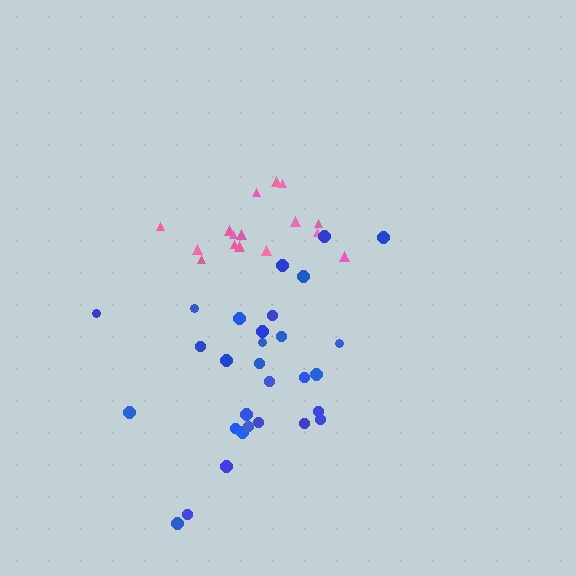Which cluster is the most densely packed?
Pink.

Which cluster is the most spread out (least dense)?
Blue.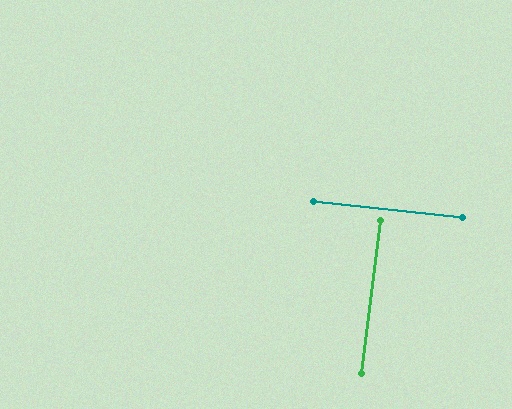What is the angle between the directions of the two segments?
Approximately 89 degrees.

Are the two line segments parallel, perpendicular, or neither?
Perpendicular — they meet at approximately 89°.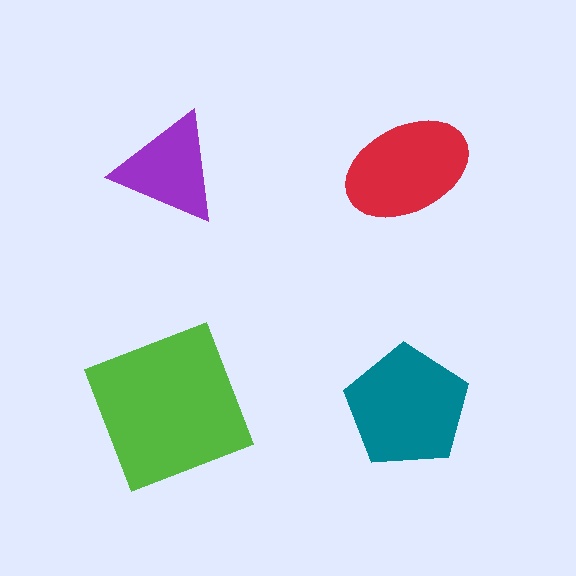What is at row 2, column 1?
A lime square.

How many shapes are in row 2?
2 shapes.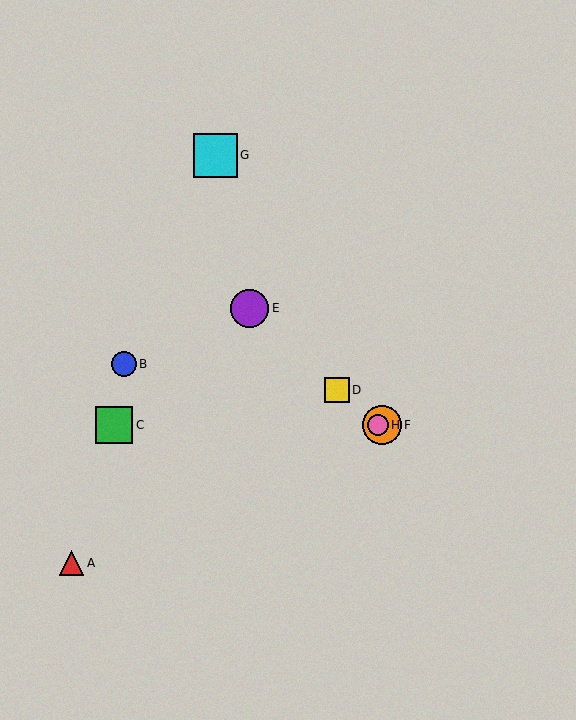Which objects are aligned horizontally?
Objects C, F, H are aligned horizontally.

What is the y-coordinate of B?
Object B is at y≈364.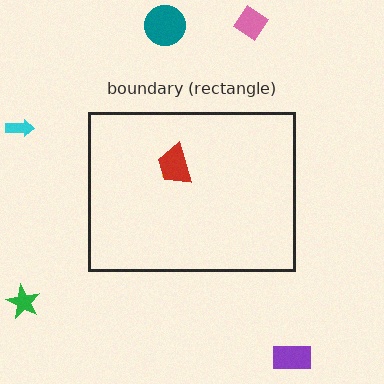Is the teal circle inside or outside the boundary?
Outside.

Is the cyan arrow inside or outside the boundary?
Outside.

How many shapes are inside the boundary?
2 inside, 5 outside.